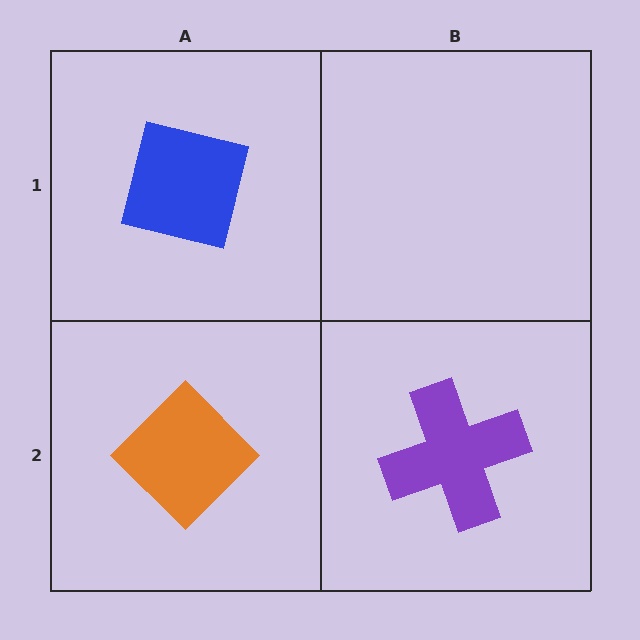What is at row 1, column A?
A blue square.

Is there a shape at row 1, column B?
No, that cell is empty.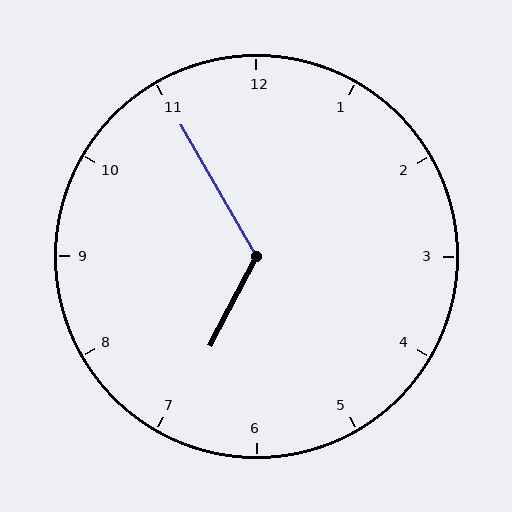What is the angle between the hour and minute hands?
Approximately 122 degrees.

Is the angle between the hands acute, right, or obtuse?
It is obtuse.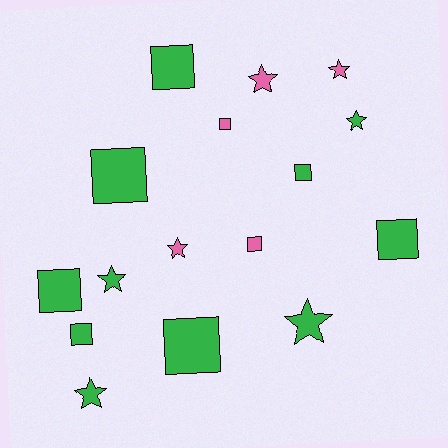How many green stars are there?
There are 4 green stars.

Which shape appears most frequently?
Square, with 9 objects.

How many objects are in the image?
There are 16 objects.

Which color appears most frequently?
Green, with 11 objects.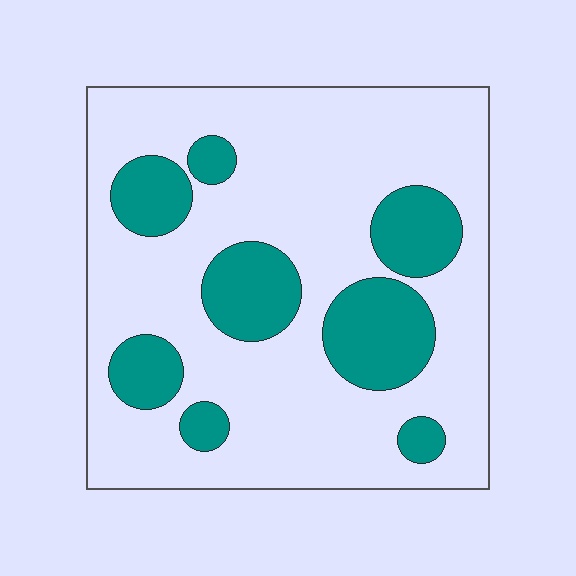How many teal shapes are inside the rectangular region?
8.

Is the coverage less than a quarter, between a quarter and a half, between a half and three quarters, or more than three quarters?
Less than a quarter.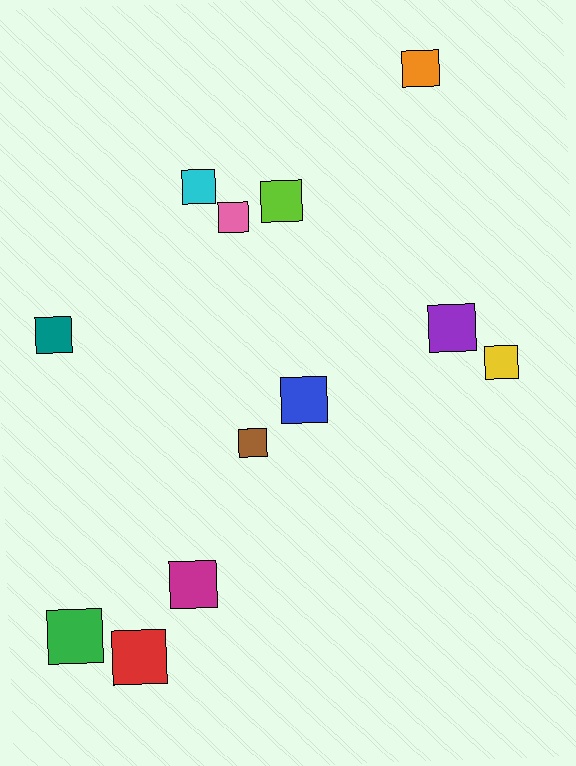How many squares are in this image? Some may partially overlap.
There are 12 squares.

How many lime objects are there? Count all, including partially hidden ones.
There is 1 lime object.